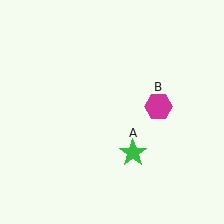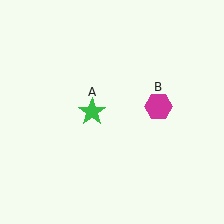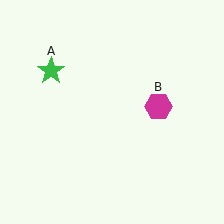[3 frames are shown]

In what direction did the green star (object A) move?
The green star (object A) moved up and to the left.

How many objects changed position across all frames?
1 object changed position: green star (object A).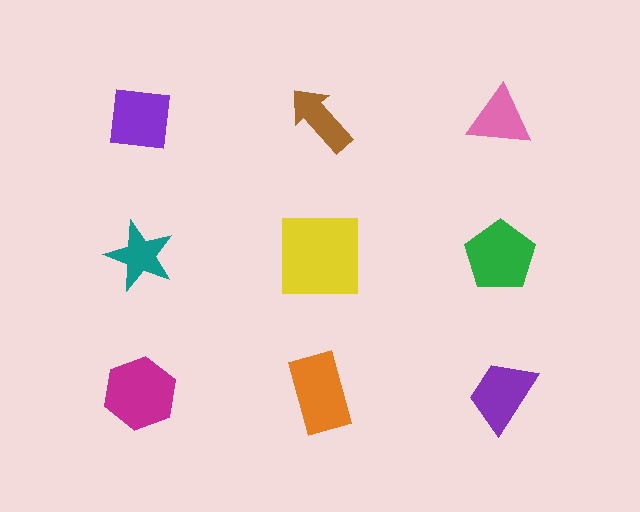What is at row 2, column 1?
A teal star.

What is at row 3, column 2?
An orange rectangle.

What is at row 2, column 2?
A yellow square.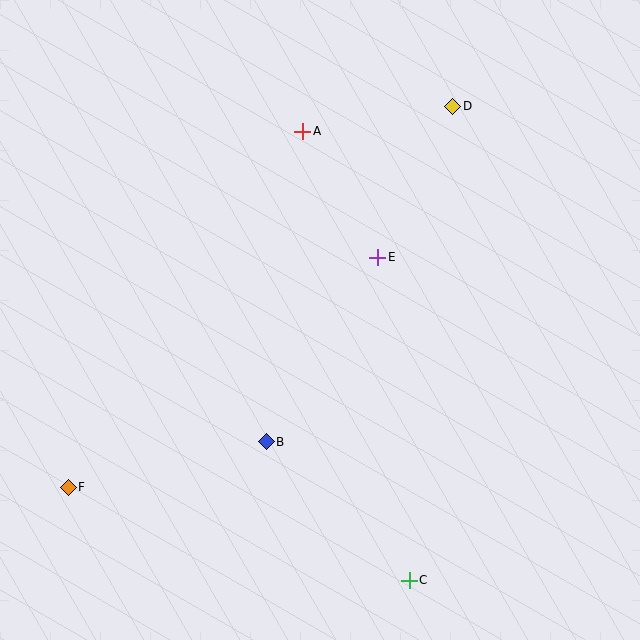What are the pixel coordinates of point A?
Point A is at (303, 132).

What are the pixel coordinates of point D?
Point D is at (453, 106).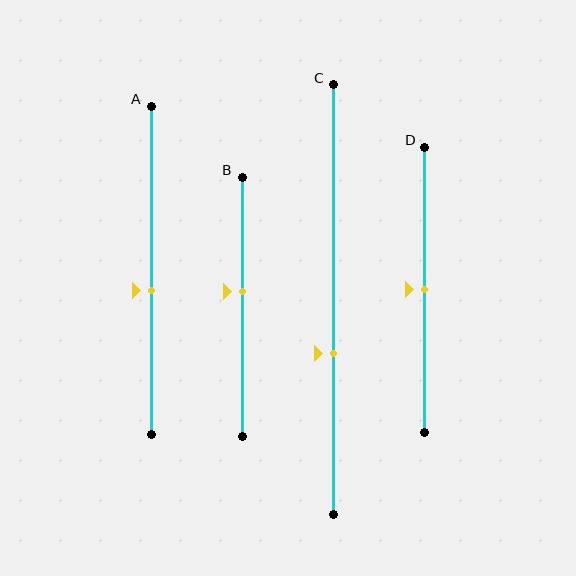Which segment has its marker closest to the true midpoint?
Segment D has its marker closest to the true midpoint.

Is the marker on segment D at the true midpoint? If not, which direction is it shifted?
Yes, the marker on segment D is at the true midpoint.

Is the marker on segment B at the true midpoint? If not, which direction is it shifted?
No, the marker on segment B is shifted upward by about 6% of the segment length.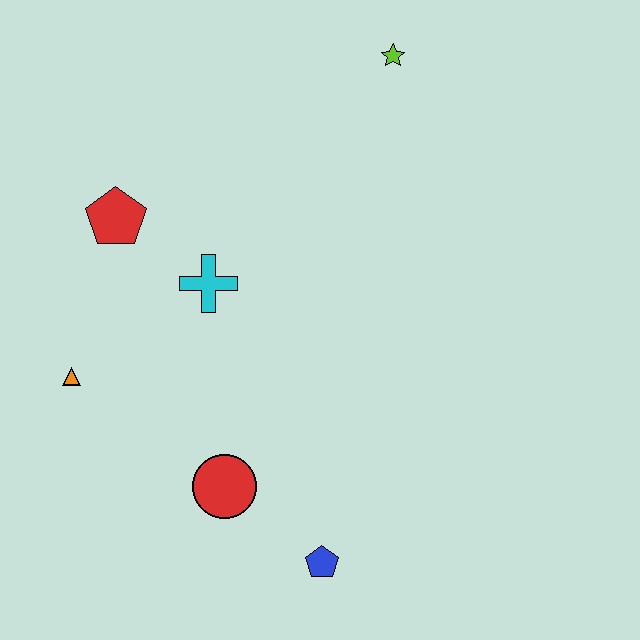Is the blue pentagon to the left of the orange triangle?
No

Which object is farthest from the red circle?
The lime star is farthest from the red circle.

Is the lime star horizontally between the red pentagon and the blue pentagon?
No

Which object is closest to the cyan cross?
The red pentagon is closest to the cyan cross.